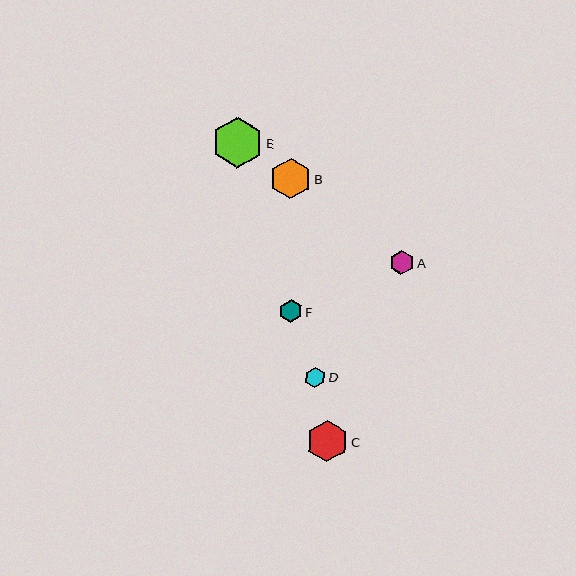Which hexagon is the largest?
Hexagon E is the largest with a size of approximately 51 pixels.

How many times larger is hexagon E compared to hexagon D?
Hexagon E is approximately 2.5 times the size of hexagon D.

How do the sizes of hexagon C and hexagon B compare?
Hexagon C and hexagon B are approximately the same size.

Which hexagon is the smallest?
Hexagon D is the smallest with a size of approximately 20 pixels.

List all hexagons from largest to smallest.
From largest to smallest: E, C, B, A, F, D.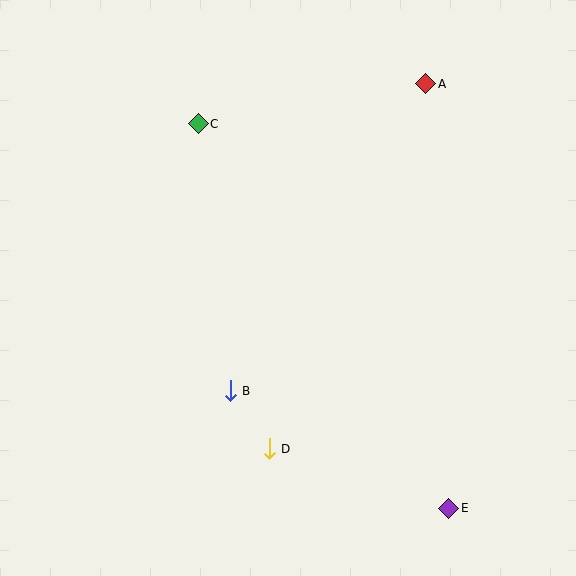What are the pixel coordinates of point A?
Point A is at (426, 84).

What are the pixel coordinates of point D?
Point D is at (269, 449).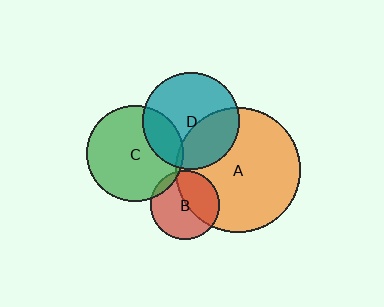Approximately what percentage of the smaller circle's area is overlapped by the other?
Approximately 35%.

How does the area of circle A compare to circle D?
Approximately 1.7 times.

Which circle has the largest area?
Circle A (orange).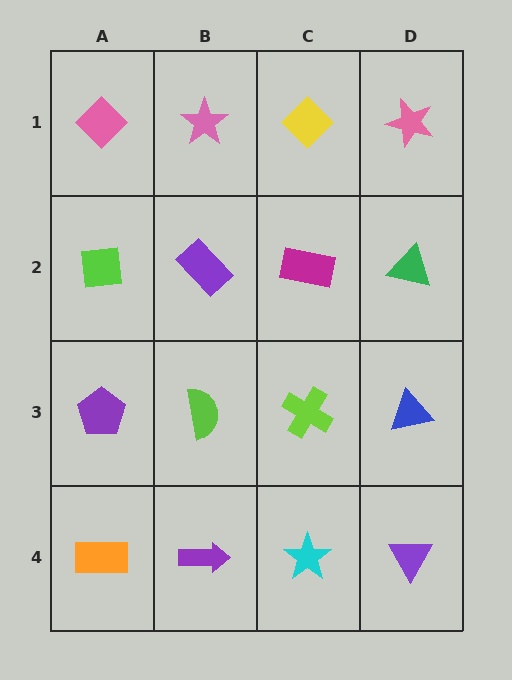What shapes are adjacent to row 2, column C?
A yellow diamond (row 1, column C), a lime cross (row 3, column C), a purple rectangle (row 2, column B), a green triangle (row 2, column D).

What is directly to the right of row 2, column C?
A green triangle.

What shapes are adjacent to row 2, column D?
A pink star (row 1, column D), a blue triangle (row 3, column D), a magenta rectangle (row 2, column C).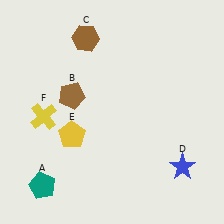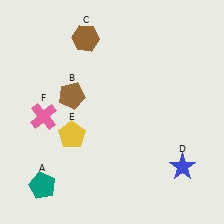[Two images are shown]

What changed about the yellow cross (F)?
In Image 1, F is yellow. In Image 2, it changed to pink.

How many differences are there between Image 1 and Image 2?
There is 1 difference between the two images.